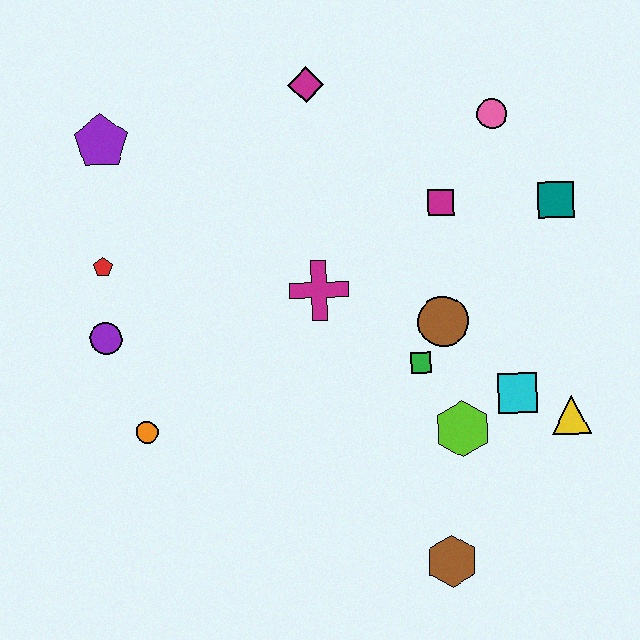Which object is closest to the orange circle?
The purple circle is closest to the orange circle.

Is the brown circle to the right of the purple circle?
Yes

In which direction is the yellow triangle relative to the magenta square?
The yellow triangle is below the magenta square.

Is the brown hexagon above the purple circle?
No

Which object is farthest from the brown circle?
The purple pentagon is farthest from the brown circle.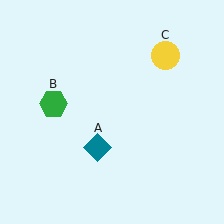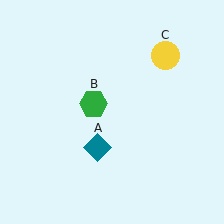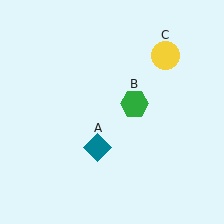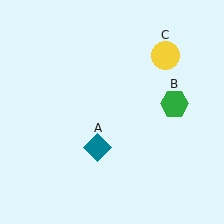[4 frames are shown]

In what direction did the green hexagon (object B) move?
The green hexagon (object B) moved right.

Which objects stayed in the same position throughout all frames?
Teal diamond (object A) and yellow circle (object C) remained stationary.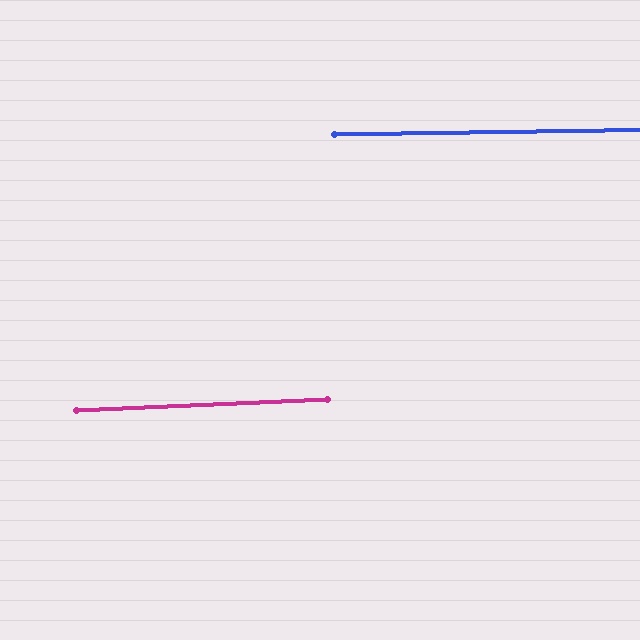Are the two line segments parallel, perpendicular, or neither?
Parallel — their directions differ by only 1.6°.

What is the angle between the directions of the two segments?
Approximately 2 degrees.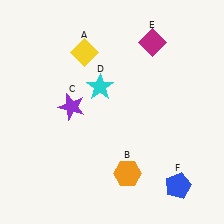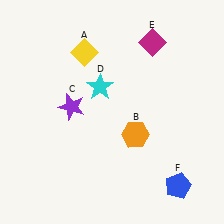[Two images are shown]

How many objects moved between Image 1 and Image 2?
1 object moved between the two images.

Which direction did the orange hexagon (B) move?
The orange hexagon (B) moved up.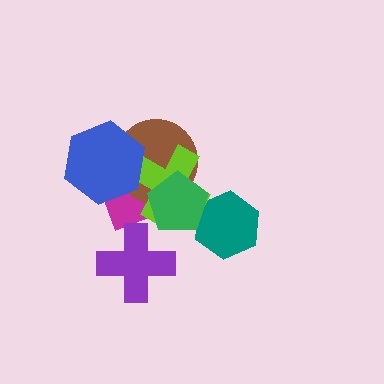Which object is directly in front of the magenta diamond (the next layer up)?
The brown circle is directly in front of the magenta diamond.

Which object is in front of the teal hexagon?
The green pentagon is in front of the teal hexagon.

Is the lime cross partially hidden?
Yes, it is partially covered by another shape.